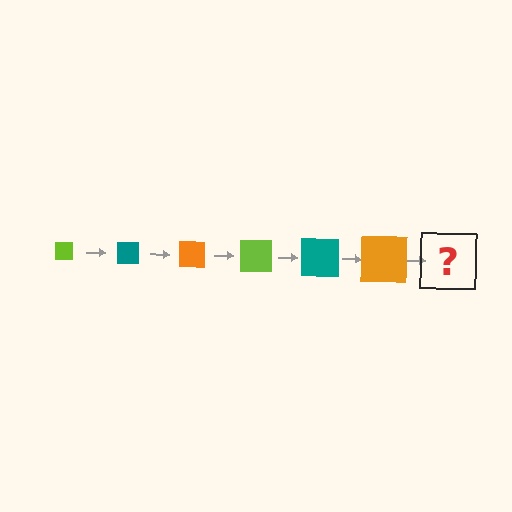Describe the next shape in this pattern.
It should be a lime square, larger than the previous one.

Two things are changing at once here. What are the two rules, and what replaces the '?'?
The two rules are that the square grows larger each step and the color cycles through lime, teal, and orange. The '?' should be a lime square, larger than the previous one.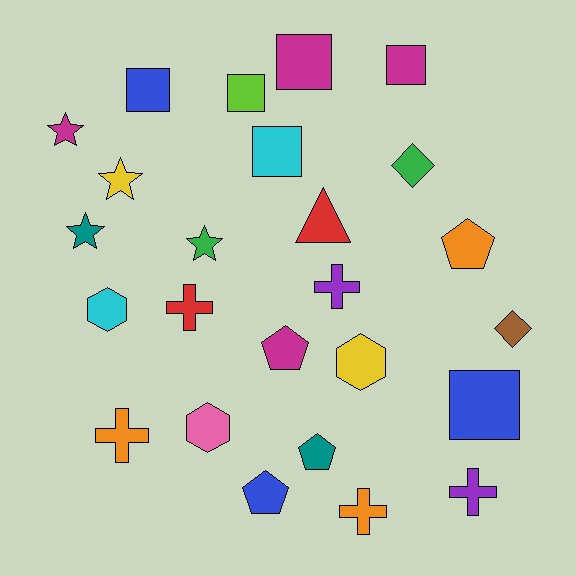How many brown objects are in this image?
There is 1 brown object.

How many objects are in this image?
There are 25 objects.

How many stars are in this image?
There are 4 stars.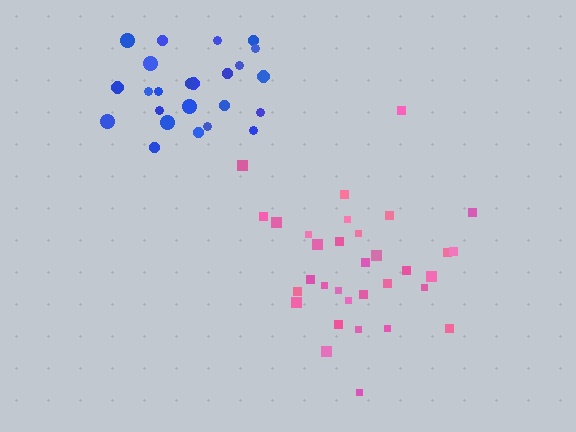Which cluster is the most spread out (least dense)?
Pink.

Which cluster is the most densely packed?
Blue.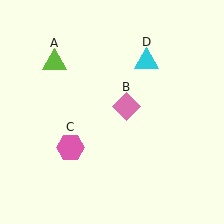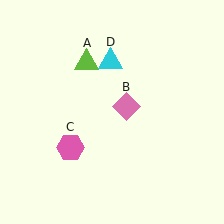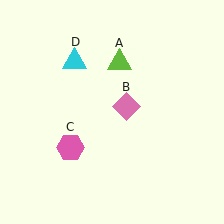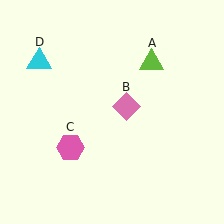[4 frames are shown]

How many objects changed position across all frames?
2 objects changed position: lime triangle (object A), cyan triangle (object D).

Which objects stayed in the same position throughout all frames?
Pink diamond (object B) and pink hexagon (object C) remained stationary.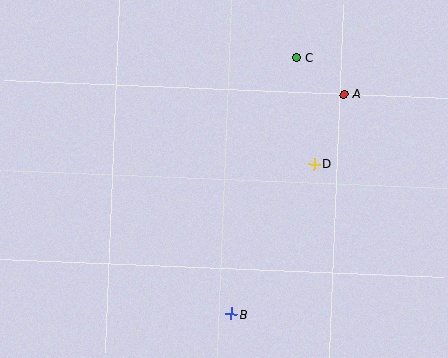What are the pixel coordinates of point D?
Point D is at (314, 164).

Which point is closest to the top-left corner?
Point C is closest to the top-left corner.